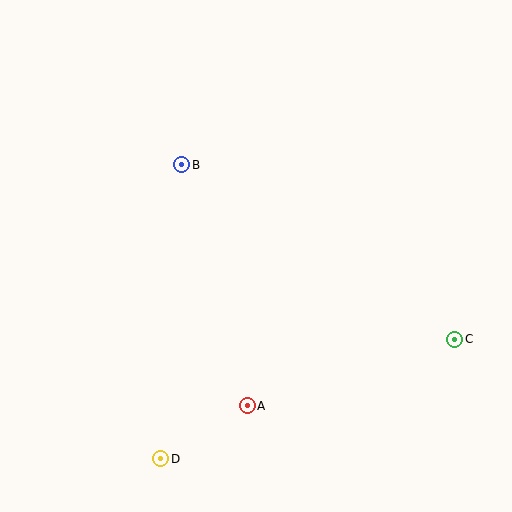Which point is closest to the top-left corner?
Point B is closest to the top-left corner.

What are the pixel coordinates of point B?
Point B is at (182, 165).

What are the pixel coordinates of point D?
Point D is at (161, 459).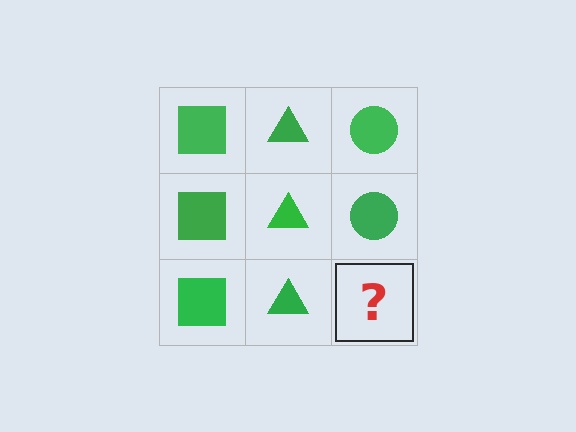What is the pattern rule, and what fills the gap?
The rule is that each column has a consistent shape. The gap should be filled with a green circle.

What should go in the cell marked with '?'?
The missing cell should contain a green circle.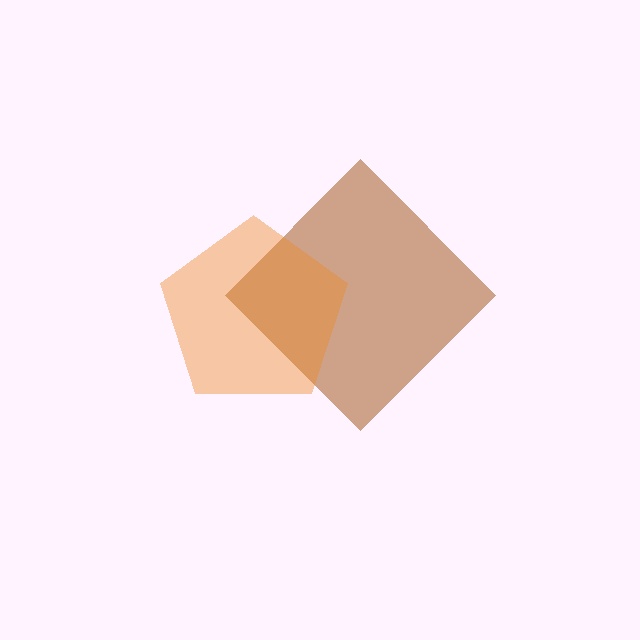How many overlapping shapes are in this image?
There are 2 overlapping shapes in the image.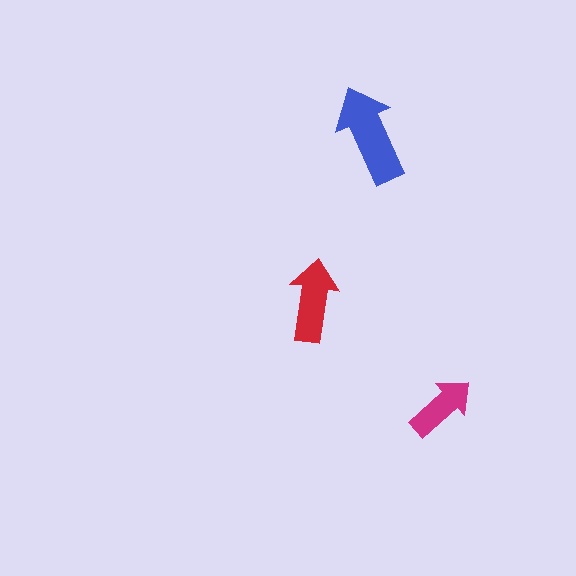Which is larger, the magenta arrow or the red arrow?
The red one.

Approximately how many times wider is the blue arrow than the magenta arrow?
About 1.5 times wider.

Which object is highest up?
The blue arrow is topmost.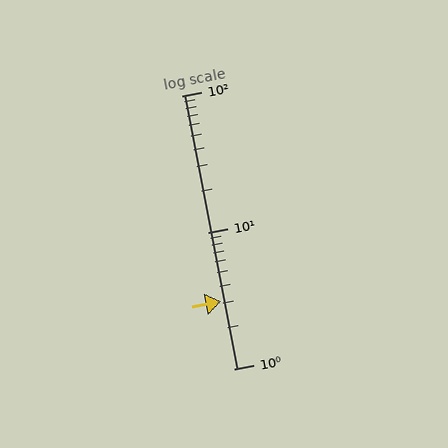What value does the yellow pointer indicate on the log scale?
The pointer indicates approximately 3.1.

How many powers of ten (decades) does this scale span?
The scale spans 2 decades, from 1 to 100.